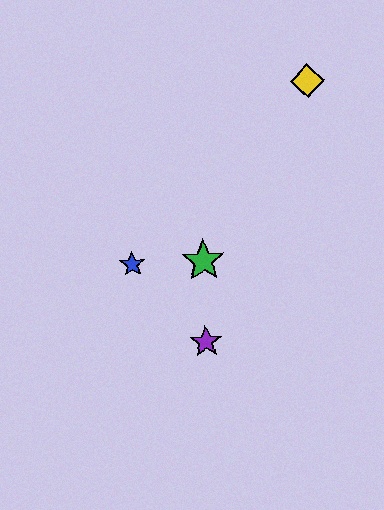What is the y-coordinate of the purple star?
The purple star is at y≈342.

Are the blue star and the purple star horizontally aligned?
No, the blue star is at y≈264 and the purple star is at y≈342.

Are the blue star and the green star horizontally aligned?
Yes, both are at y≈264.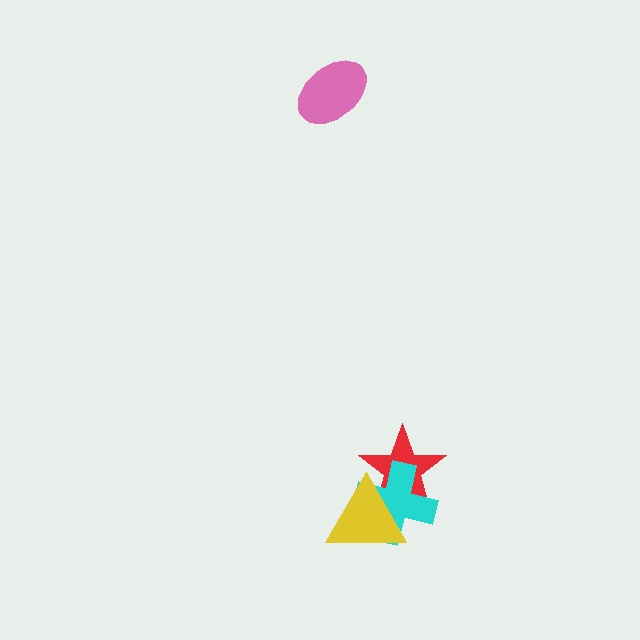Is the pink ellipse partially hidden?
No, no other shape covers it.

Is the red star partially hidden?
Yes, it is partially covered by another shape.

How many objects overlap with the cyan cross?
2 objects overlap with the cyan cross.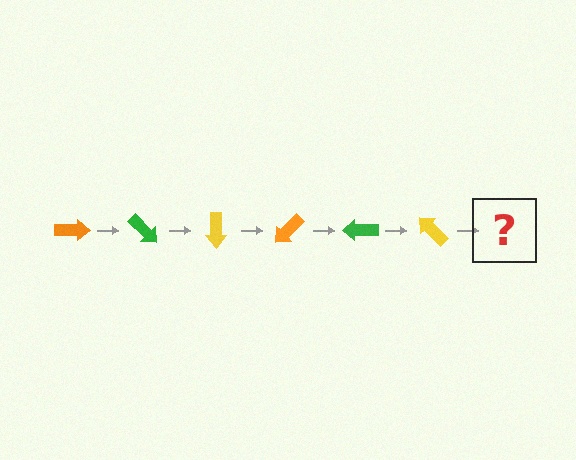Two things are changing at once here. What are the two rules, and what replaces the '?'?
The two rules are that it rotates 45 degrees each step and the color cycles through orange, green, and yellow. The '?' should be an orange arrow, rotated 270 degrees from the start.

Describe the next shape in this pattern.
It should be an orange arrow, rotated 270 degrees from the start.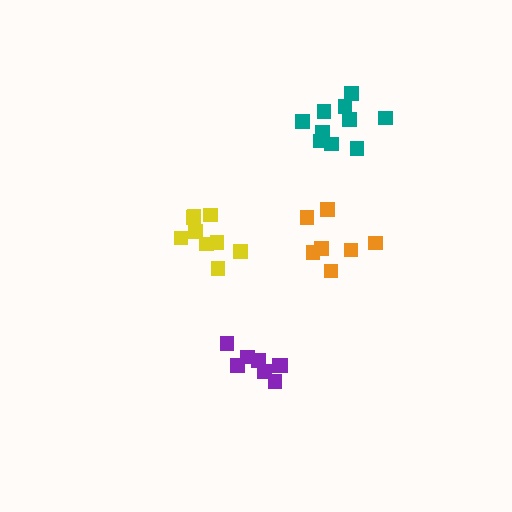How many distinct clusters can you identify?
There are 4 distinct clusters.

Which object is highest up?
The teal cluster is topmost.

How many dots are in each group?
Group 1: 7 dots, Group 2: 10 dots, Group 3: 9 dots, Group 4: 9 dots (35 total).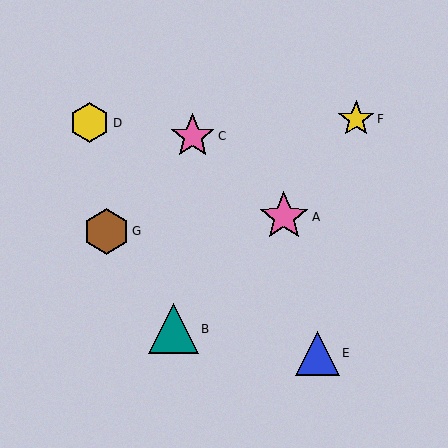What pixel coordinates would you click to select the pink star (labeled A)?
Click at (284, 217) to select the pink star A.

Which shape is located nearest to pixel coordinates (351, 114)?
The yellow star (labeled F) at (356, 119) is nearest to that location.